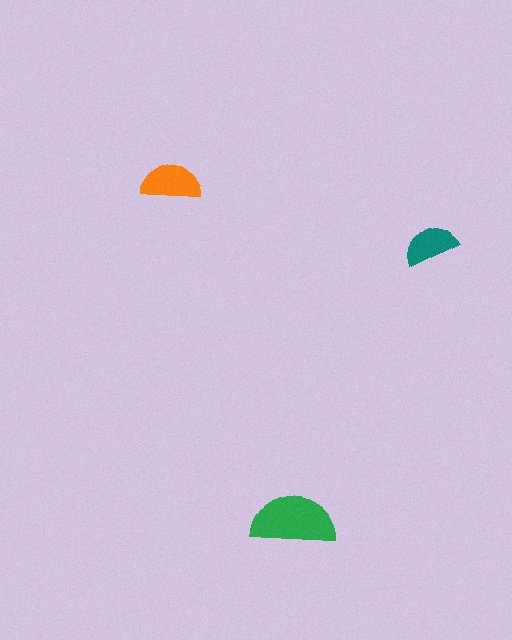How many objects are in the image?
There are 3 objects in the image.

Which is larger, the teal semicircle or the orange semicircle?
The orange one.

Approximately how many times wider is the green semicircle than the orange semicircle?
About 1.5 times wider.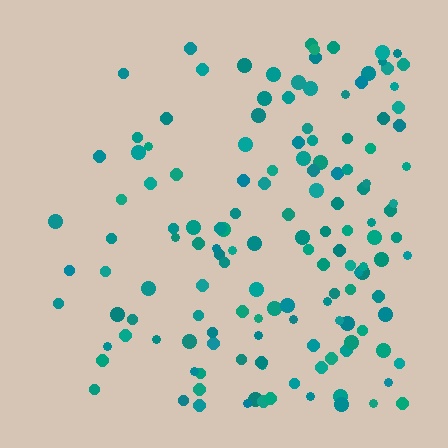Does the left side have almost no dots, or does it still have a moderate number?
Still a moderate number, just noticeably fewer than the right.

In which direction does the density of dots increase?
From left to right, with the right side densest.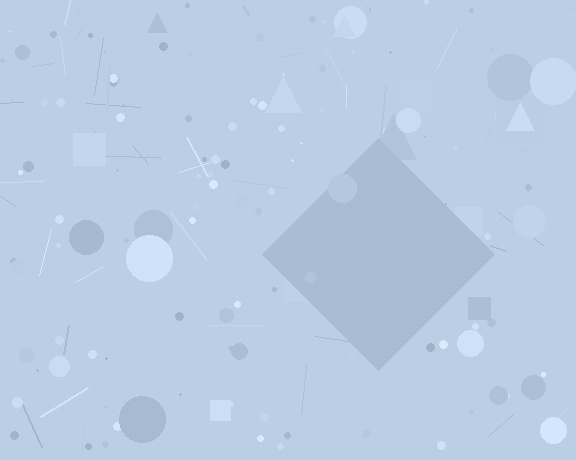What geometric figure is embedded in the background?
A diamond is embedded in the background.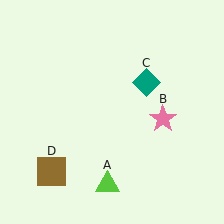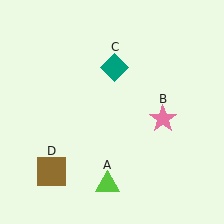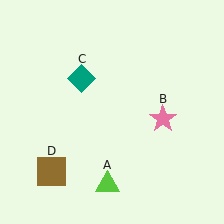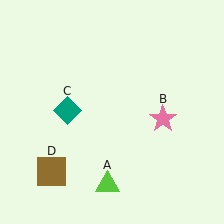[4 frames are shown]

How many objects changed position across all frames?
1 object changed position: teal diamond (object C).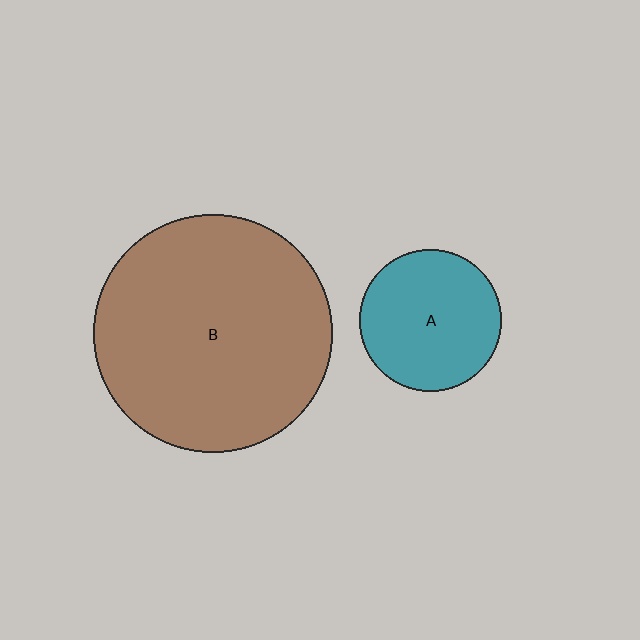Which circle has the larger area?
Circle B (brown).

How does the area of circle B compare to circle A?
Approximately 2.8 times.